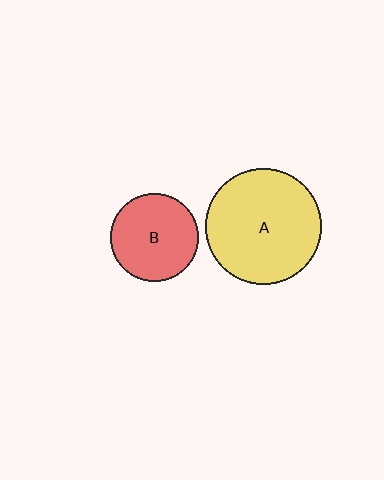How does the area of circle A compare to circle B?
Approximately 1.8 times.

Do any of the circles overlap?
No, none of the circles overlap.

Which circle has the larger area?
Circle A (yellow).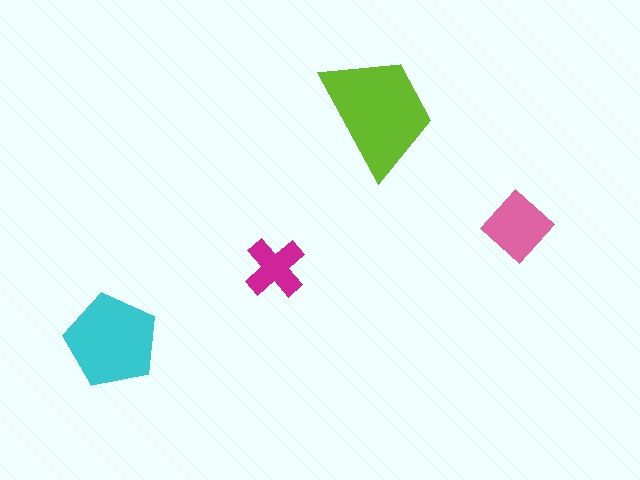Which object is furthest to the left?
The cyan pentagon is leftmost.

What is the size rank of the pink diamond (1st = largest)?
3rd.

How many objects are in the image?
There are 4 objects in the image.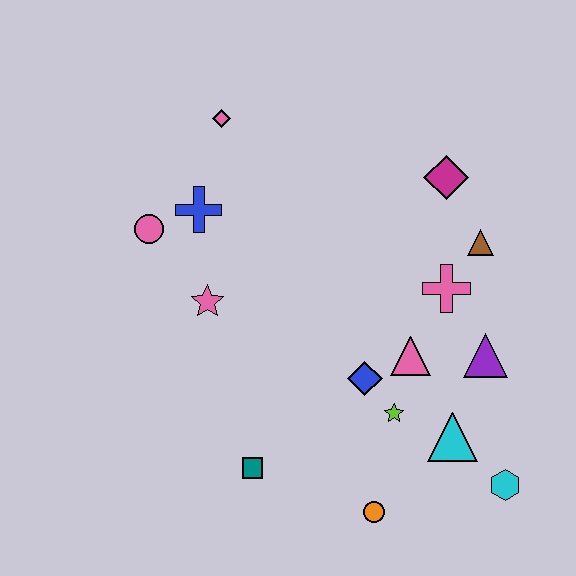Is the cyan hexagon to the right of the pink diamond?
Yes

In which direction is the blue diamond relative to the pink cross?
The blue diamond is below the pink cross.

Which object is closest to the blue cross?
The pink circle is closest to the blue cross.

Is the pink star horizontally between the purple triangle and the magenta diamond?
No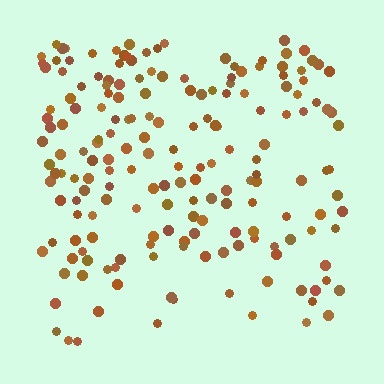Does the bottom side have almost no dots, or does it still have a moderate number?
Still a moderate number, just noticeably fewer than the top.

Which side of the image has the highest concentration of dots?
The top.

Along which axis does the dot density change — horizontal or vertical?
Vertical.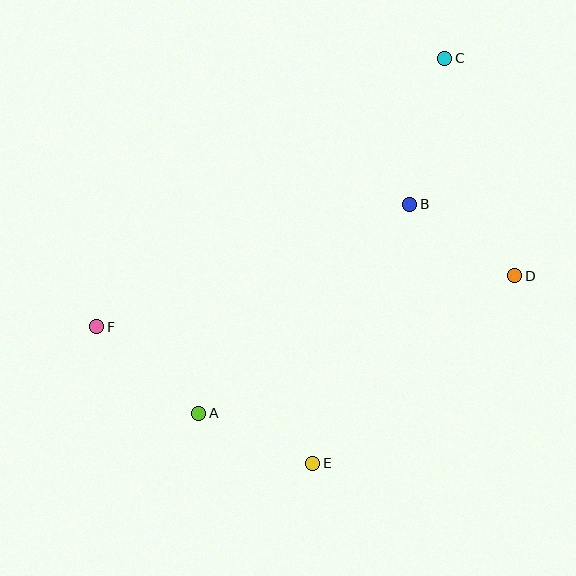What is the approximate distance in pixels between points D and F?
The distance between D and F is approximately 421 pixels.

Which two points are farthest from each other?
Points C and F are farthest from each other.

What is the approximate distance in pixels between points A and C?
The distance between A and C is approximately 432 pixels.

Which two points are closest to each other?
Points A and E are closest to each other.